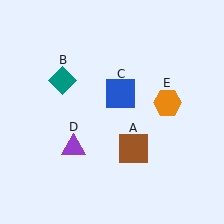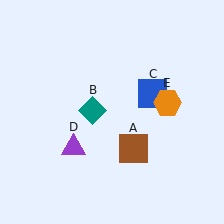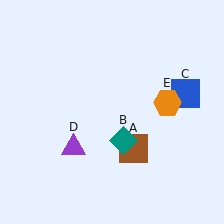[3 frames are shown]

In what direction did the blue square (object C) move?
The blue square (object C) moved right.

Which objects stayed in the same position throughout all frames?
Brown square (object A) and purple triangle (object D) and orange hexagon (object E) remained stationary.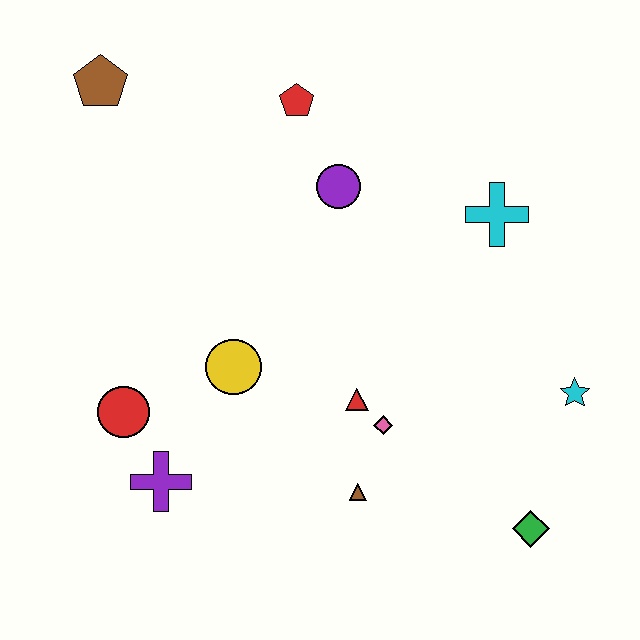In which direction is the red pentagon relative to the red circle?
The red pentagon is above the red circle.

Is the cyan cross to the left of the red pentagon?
No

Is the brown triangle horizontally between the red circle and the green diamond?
Yes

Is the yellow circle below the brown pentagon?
Yes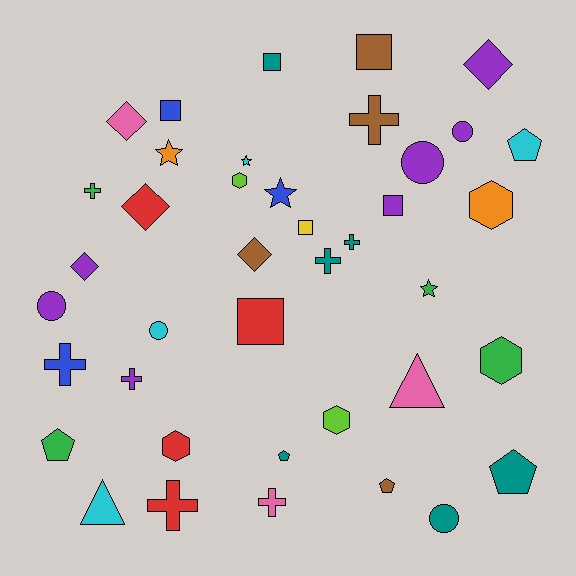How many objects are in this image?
There are 40 objects.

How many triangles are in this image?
There are 2 triangles.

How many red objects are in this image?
There are 4 red objects.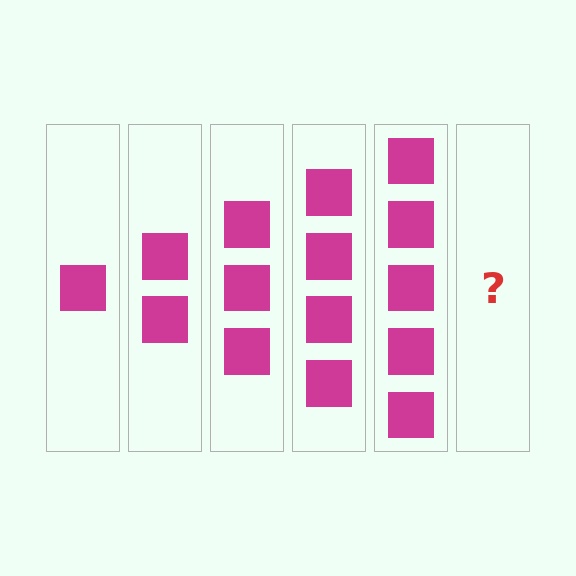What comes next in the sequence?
The next element should be 6 squares.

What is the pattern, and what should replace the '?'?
The pattern is that each step adds one more square. The '?' should be 6 squares.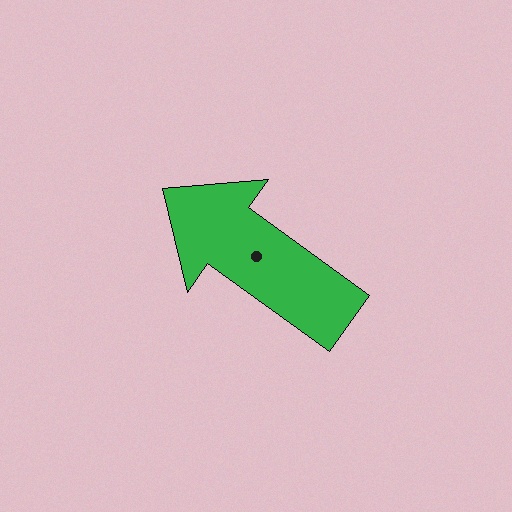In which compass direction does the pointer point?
Northwest.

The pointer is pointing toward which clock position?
Roughly 10 o'clock.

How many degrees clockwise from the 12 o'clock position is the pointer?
Approximately 306 degrees.